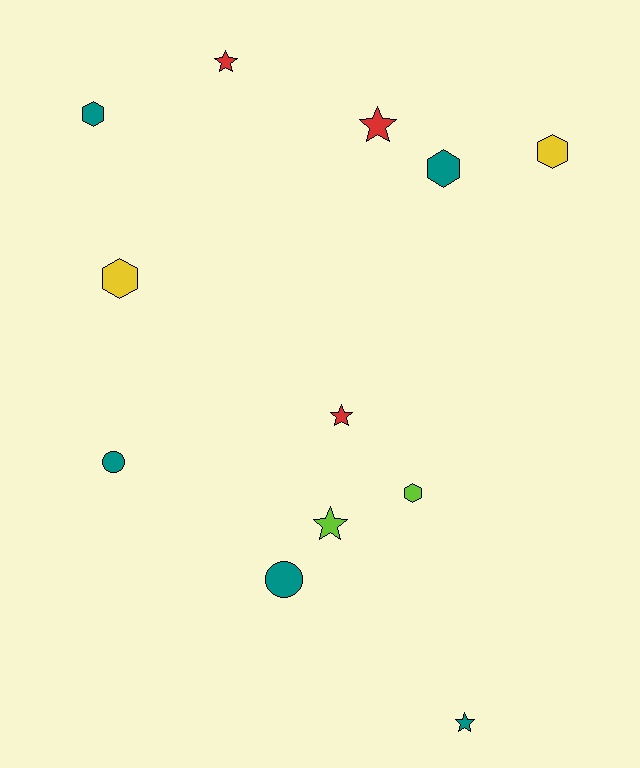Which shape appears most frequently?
Hexagon, with 5 objects.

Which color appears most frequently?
Teal, with 5 objects.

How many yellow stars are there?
There are no yellow stars.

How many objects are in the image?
There are 12 objects.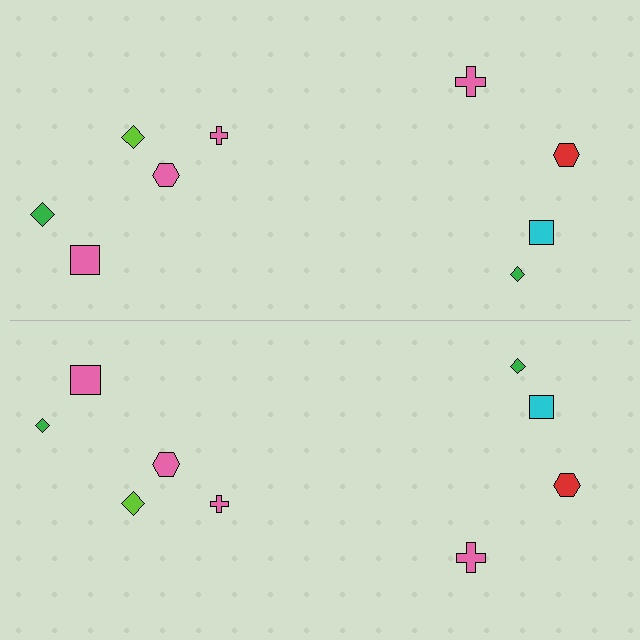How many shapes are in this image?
There are 18 shapes in this image.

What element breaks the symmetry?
The green diamond on the bottom side has a different size than its mirror counterpart.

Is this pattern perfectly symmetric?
No, the pattern is not perfectly symmetric. The green diamond on the bottom side has a different size than its mirror counterpart.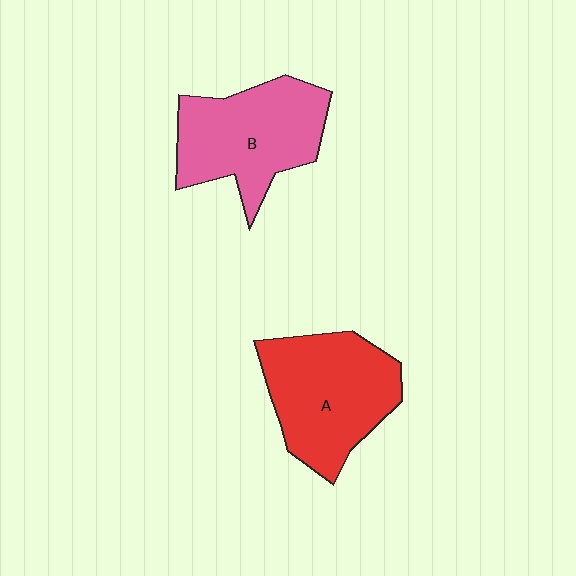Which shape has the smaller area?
Shape B (pink).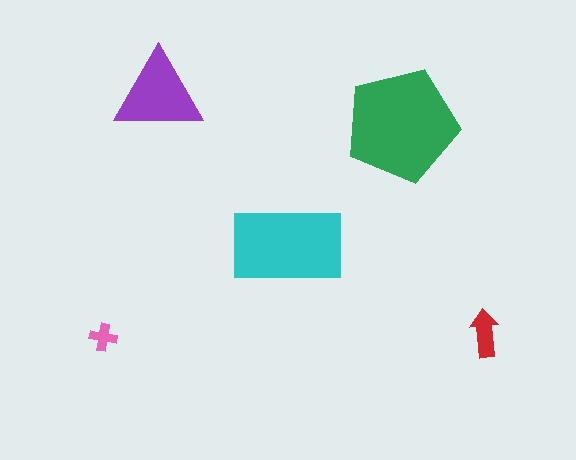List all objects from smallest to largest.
The pink cross, the red arrow, the purple triangle, the cyan rectangle, the green pentagon.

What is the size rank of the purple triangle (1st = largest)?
3rd.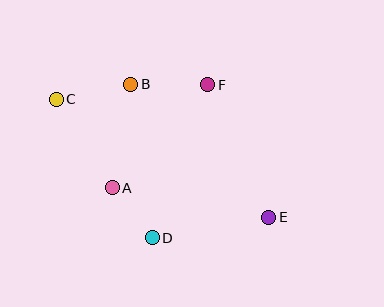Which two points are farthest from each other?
Points C and E are farthest from each other.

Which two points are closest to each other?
Points A and D are closest to each other.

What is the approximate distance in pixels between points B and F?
The distance between B and F is approximately 77 pixels.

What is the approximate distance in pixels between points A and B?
The distance between A and B is approximately 105 pixels.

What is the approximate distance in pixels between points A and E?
The distance between A and E is approximately 159 pixels.